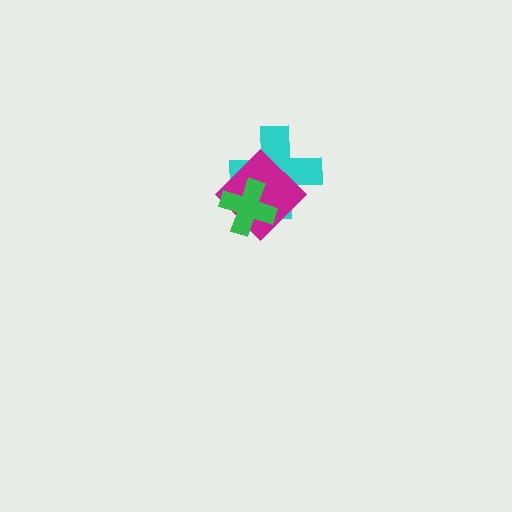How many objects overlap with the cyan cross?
2 objects overlap with the cyan cross.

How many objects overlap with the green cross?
2 objects overlap with the green cross.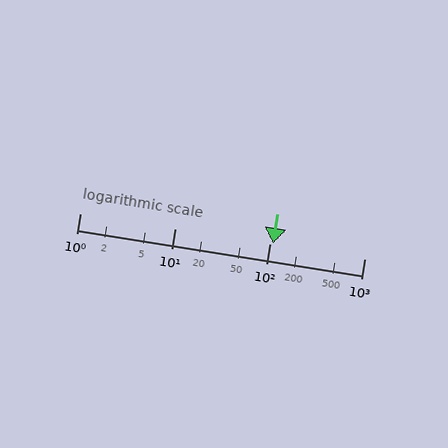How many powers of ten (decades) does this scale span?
The scale spans 3 decades, from 1 to 1000.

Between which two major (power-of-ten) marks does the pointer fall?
The pointer is between 100 and 1000.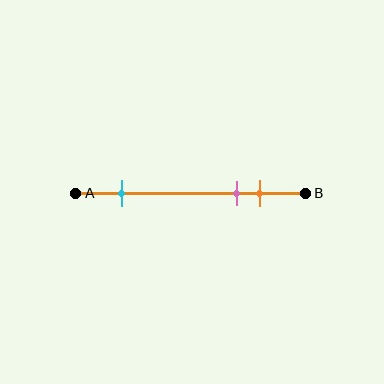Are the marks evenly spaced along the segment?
No, the marks are not evenly spaced.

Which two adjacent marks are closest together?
The pink and orange marks are the closest adjacent pair.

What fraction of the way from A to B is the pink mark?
The pink mark is approximately 70% (0.7) of the way from A to B.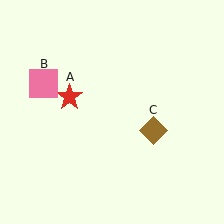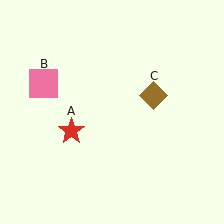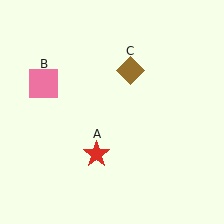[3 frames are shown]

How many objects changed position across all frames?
2 objects changed position: red star (object A), brown diamond (object C).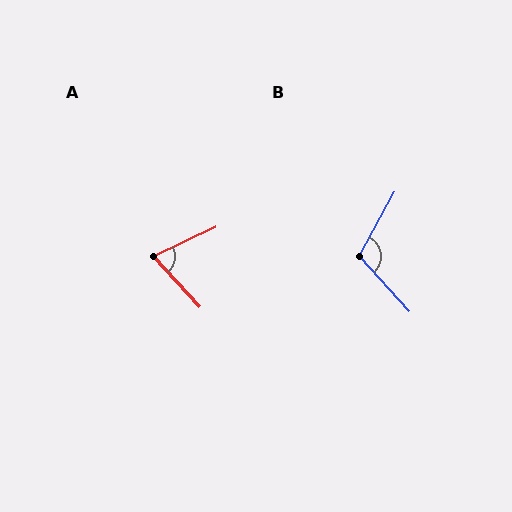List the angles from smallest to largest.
A (73°), B (109°).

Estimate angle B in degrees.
Approximately 109 degrees.